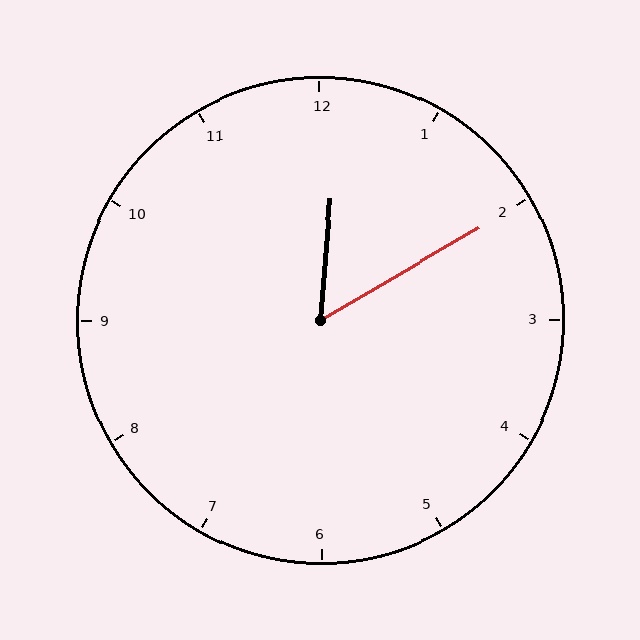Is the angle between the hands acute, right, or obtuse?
It is acute.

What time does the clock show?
12:10.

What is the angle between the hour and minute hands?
Approximately 55 degrees.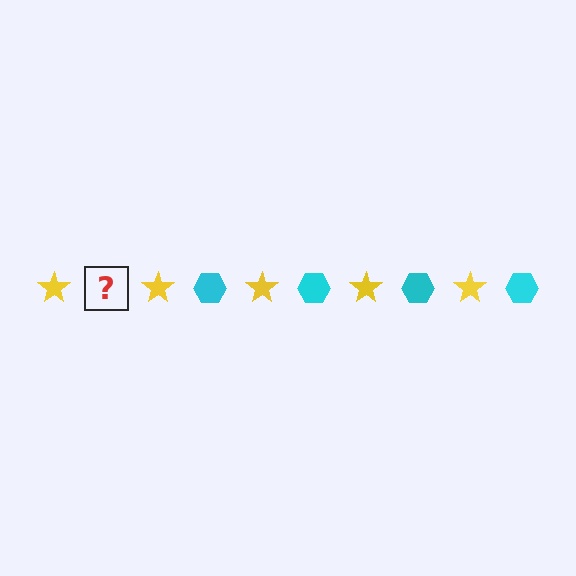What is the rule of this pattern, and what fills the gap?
The rule is that the pattern alternates between yellow star and cyan hexagon. The gap should be filled with a cyan hexagon.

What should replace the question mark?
The question mark should be replaced with a cyan hexagon.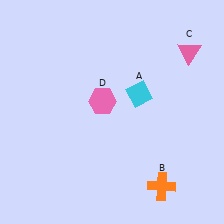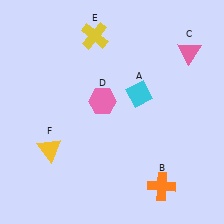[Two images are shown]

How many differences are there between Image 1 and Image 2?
There are 2 differences between the two images.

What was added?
A yellow cross (E), a yellow triangle (F) were added in Image 2.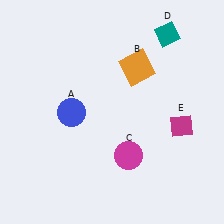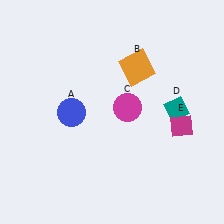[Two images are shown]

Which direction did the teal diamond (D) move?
The teal diamond (D) moved down.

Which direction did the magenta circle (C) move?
The magenta circle (C) moved up.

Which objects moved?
The objects that moved are: the magenta circle (C), the teal diamond (D).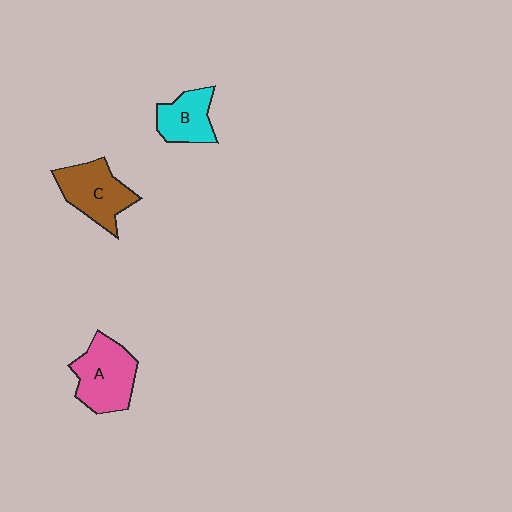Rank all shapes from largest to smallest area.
From largest to smallest: A (pink), C (brown), B (cyan).